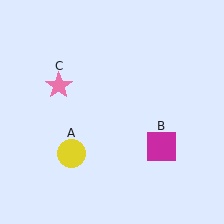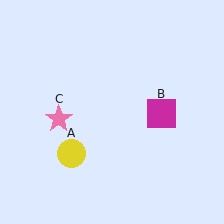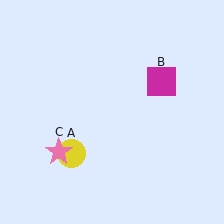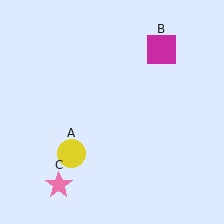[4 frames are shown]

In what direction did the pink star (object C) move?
The pink star (object C) moved down.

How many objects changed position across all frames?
2 objects changed position: magenta square (object B), pink star (object C).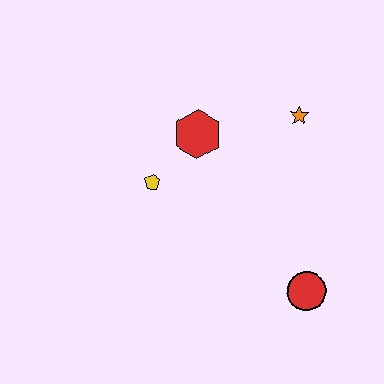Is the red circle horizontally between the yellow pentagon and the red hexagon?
No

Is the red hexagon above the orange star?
No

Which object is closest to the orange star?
The red hexagon is closest to the orange star.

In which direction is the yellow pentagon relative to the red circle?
The yellow pentagon is to the left of the red circle.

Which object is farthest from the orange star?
The red circle is farthest from the orange star.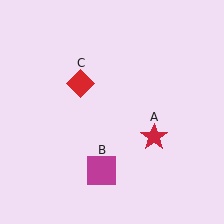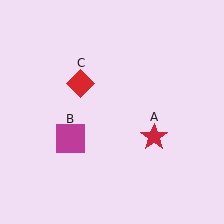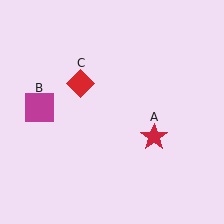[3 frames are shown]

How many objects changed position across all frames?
1 object changed position: magenta square (object B).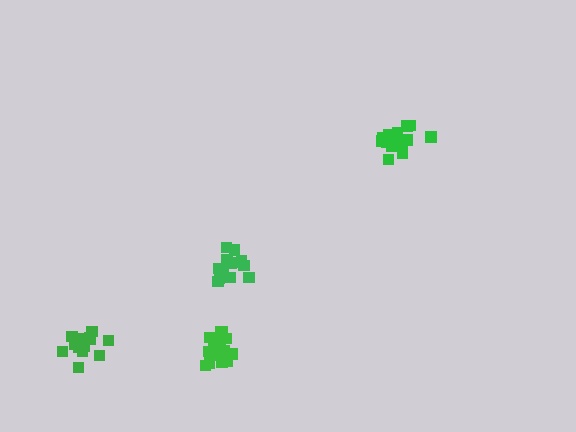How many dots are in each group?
Group 1: 14 dots, Group 2: 19 dots, Group 3: 14 dots, Group 4: 16 dots (63 total).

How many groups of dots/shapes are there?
There are 4 groups.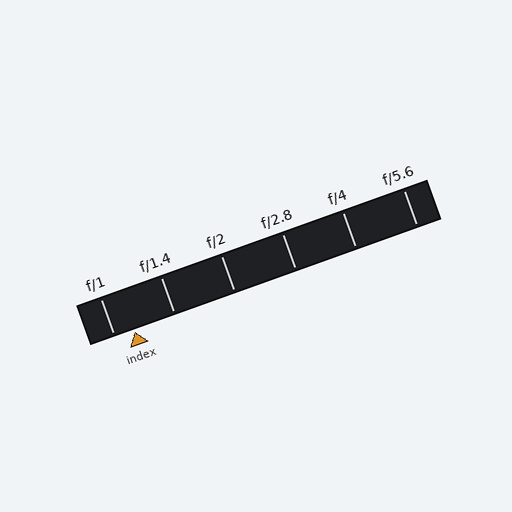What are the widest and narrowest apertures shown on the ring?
The widest aperture shown is f/1 and the narrowest is f/5.6.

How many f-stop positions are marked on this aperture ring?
There are 6 f-stop positions marked.